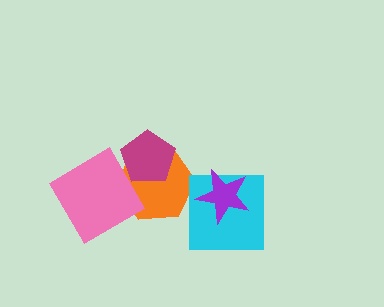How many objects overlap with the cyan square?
1 object overlaps with the cyan square.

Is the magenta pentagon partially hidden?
Yes, it is partially covered by another shape.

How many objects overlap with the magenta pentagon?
2 objects overlap with the magenta pentagon.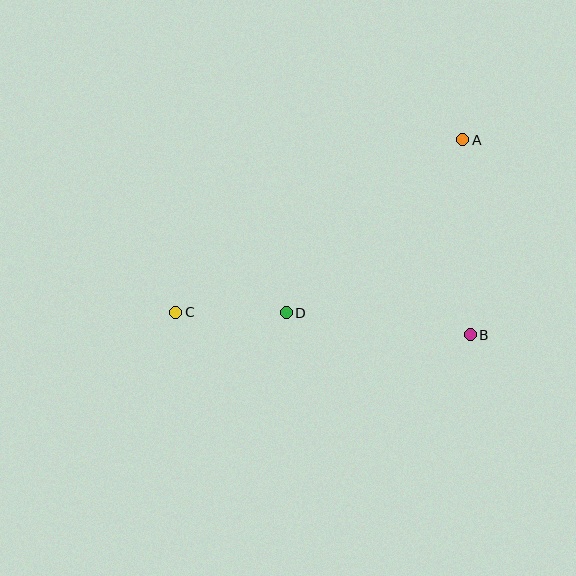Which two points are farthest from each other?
Points A and C are farthest from each other.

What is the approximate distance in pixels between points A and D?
The distance between A and D is approximately 247 pixels.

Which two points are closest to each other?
Points C and D are closest to each other.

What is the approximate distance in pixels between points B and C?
The distance between B and C is approximately 295 pixels.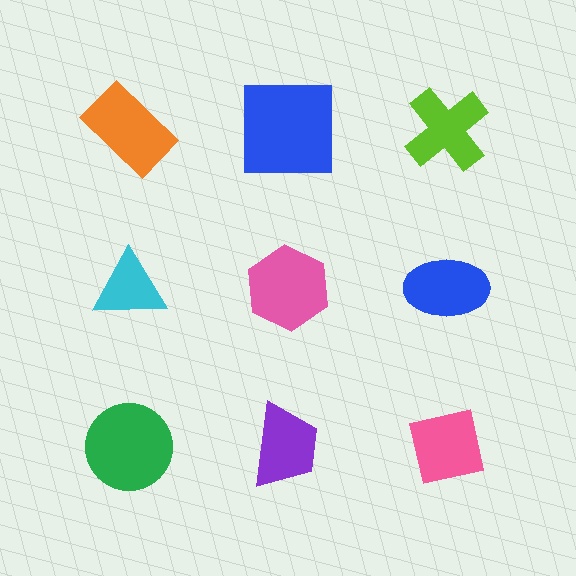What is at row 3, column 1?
A green circle.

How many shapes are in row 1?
3 shapes.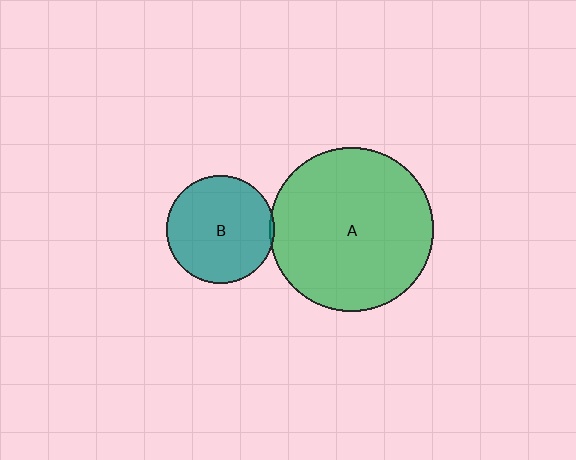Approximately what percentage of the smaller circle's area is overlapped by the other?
Approximately 5%.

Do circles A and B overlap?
Yes.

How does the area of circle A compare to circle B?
Approximately 2.3 times.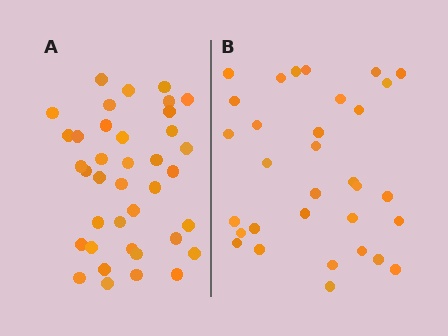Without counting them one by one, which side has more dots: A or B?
Region A (the left region) has more dots.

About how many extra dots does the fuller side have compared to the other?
Region A has about 6 more dots than region B.